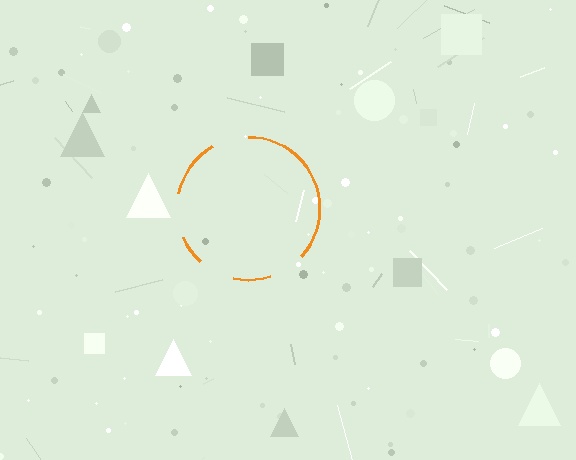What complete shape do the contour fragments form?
The contour fragments form a circle.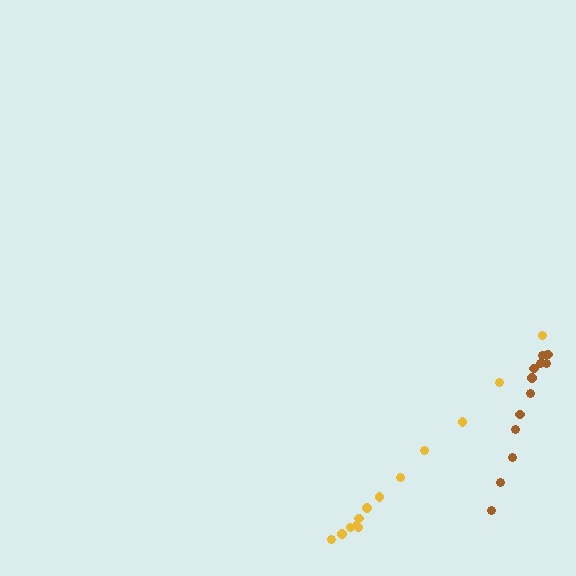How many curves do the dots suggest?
There are 2 distinct paths.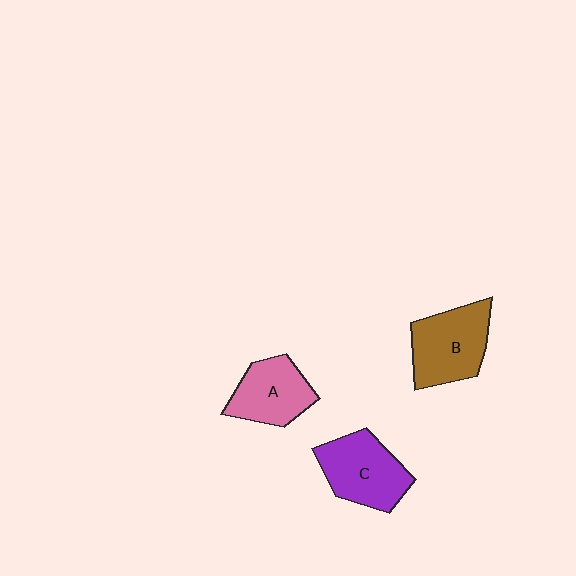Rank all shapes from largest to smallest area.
From largest to smallest: B (brown), C (purple), A (pink).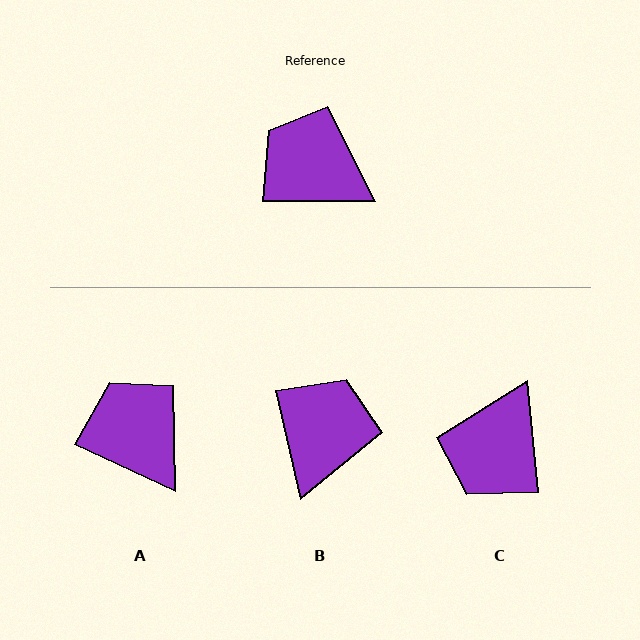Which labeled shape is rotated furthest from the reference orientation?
C, about 96 degrees away.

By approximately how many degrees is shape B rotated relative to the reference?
Approximately 77 degrees clockwise.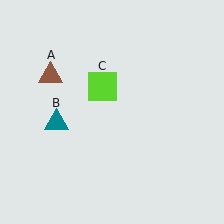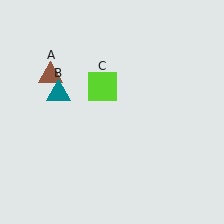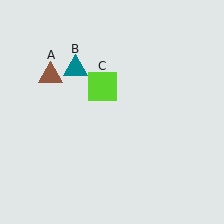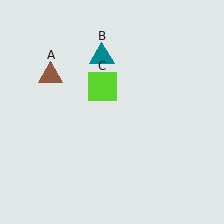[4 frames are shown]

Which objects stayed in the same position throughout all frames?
Brown triangle (object A) and lime square (object C) remained stationary.